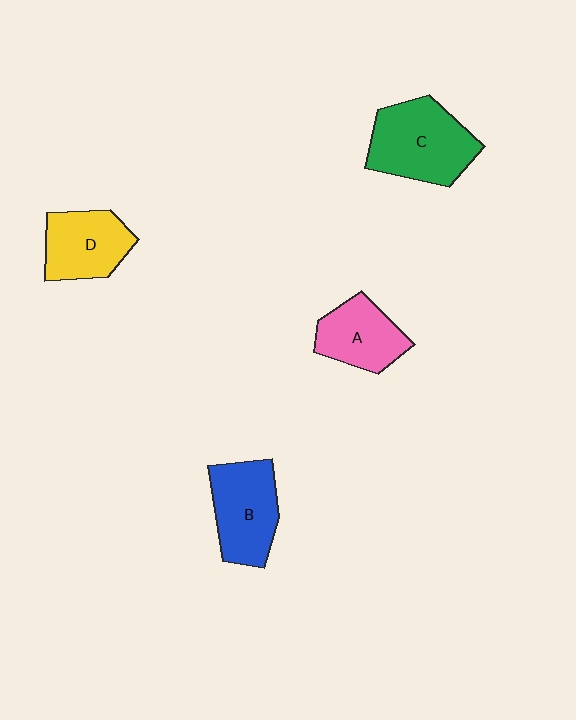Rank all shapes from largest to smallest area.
From largest to smallest: C (green), B (blue), D (yellow), A (pink).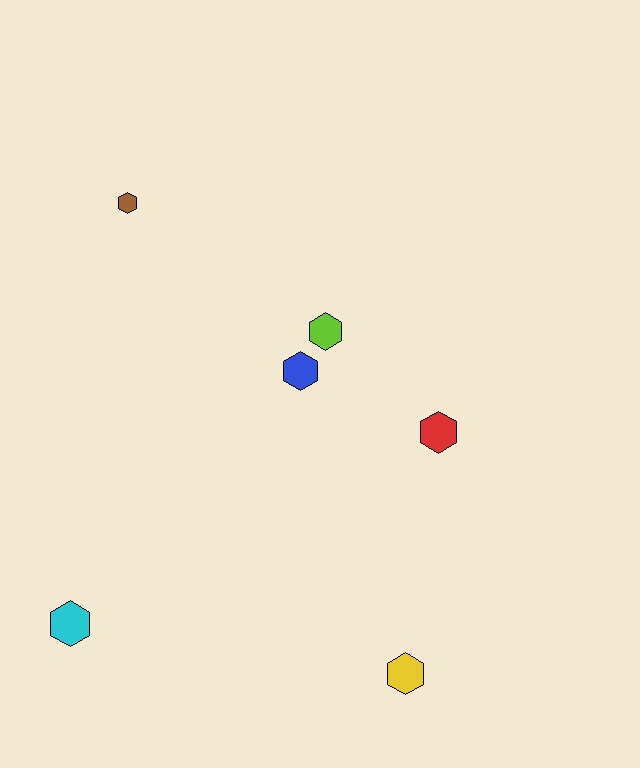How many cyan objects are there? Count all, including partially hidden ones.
There is 1 cyan object.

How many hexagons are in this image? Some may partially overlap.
There are 6 hexagons.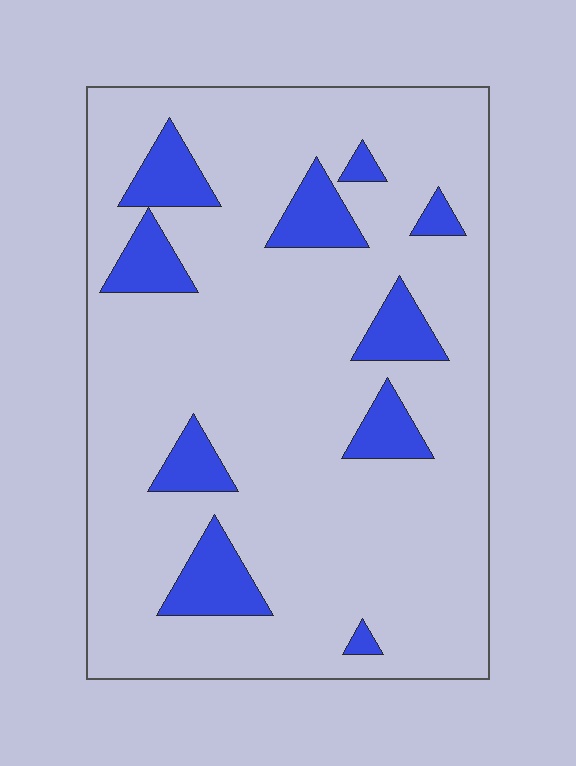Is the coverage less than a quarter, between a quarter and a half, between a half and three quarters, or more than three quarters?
Less than a quarter.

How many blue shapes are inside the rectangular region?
10.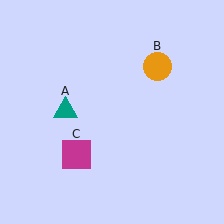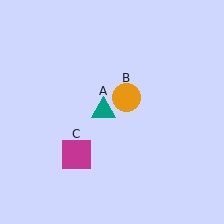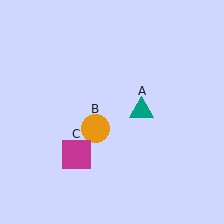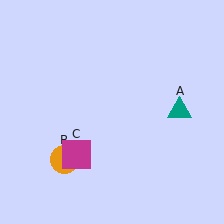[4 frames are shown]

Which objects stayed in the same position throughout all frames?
Magenta square (object C) remained stationary.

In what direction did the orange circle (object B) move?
The orange circle (object B) moved down and to the left.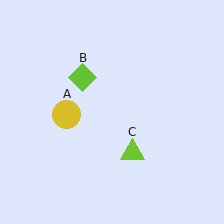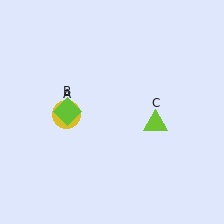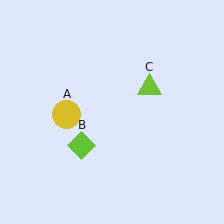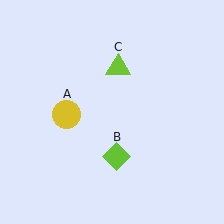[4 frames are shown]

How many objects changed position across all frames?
2 objects changed position: lime diamond (object B), lime triangle (object C).